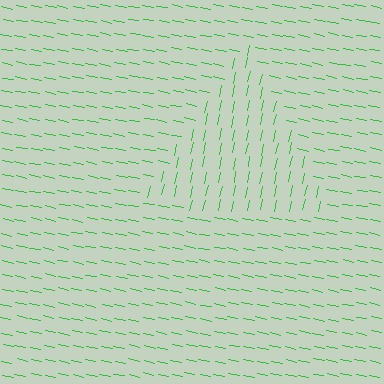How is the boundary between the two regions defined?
The boundary is defined purely by a change in line orientation (approximately 90 degrees difference). All lines are the same color and thickness.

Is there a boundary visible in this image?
Yes, there is a texture boundary formed by a change in line orientation.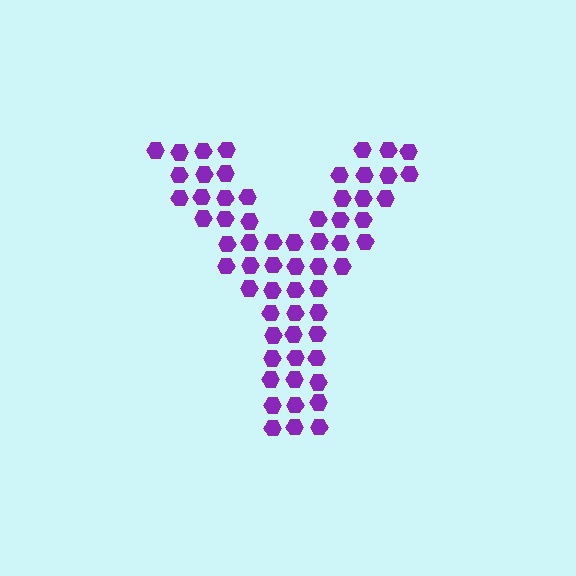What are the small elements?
The small elements are hexagons.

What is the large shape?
The large shape is the letter Y.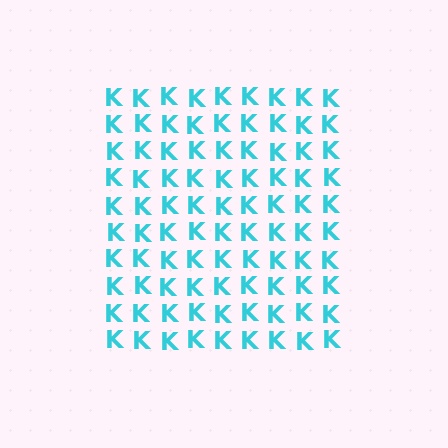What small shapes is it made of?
It is made of small letter K's.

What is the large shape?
The large shape is a square.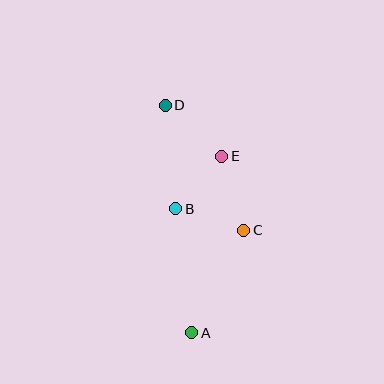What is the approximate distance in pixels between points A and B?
The distance between A and B is approximately 125 pixels.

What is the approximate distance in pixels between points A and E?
The distance between A and E is approximately 179 pixels.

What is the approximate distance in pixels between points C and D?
The distance between C and D is approximately 148 pixels.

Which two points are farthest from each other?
Points A and D are farthest from each other.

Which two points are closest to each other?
Points B and E are closest to each other.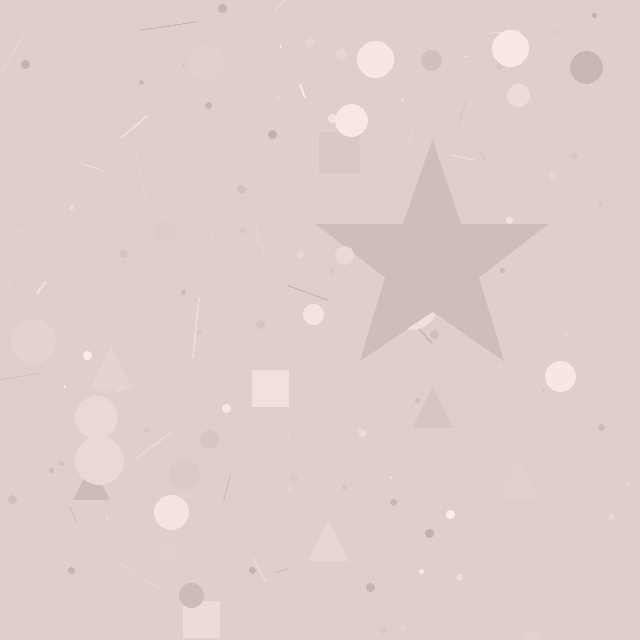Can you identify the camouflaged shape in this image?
The camouflaged shape is a star.